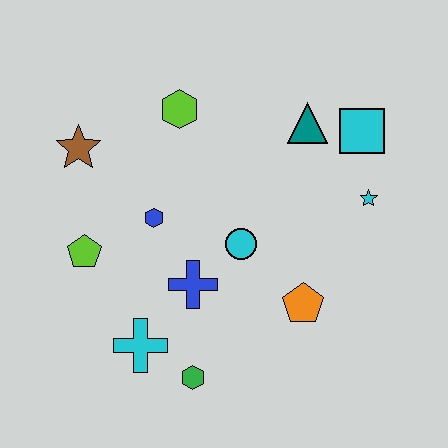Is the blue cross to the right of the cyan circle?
No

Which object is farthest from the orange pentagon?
The brown star is farthest from the orange pentagon.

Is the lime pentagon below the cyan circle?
Yes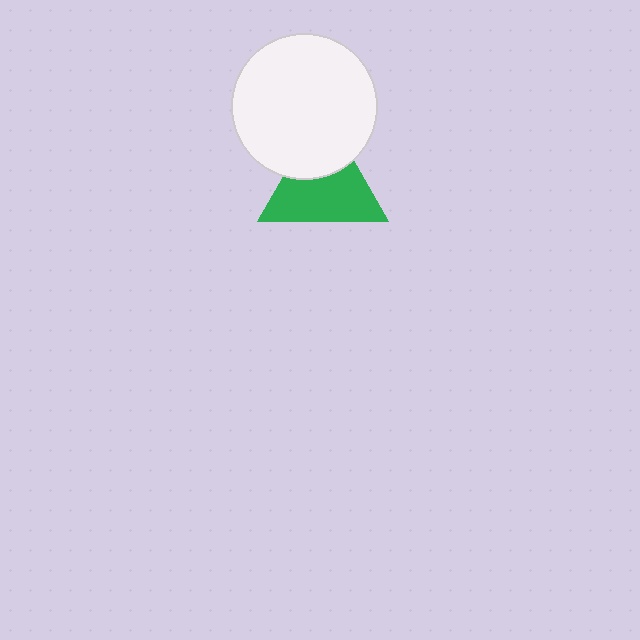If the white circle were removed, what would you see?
You would see the complete green triangle.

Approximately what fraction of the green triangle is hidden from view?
Roughly 35% of the green triangle is hidden behind the white circle.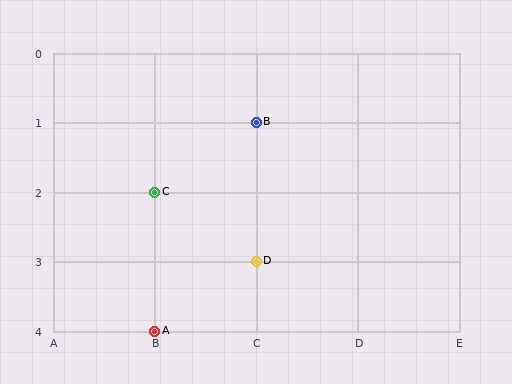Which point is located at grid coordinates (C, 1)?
Point B is at (C, 1).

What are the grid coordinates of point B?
Point B is at grid coordinates (C, 1).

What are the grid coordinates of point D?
Point D is at grid coordinates (C, 3).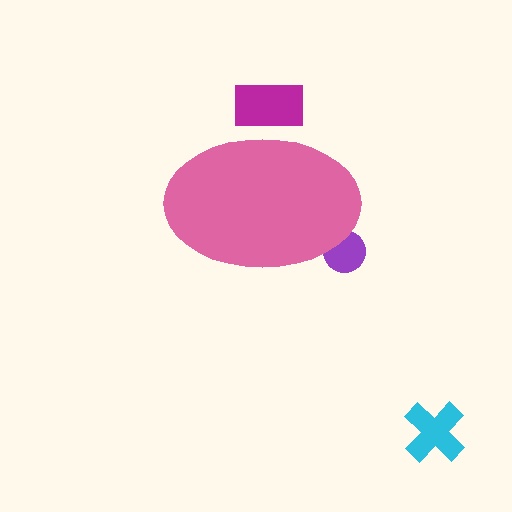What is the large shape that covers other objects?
A pink ellipse.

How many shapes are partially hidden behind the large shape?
2 shapes are partially hidden.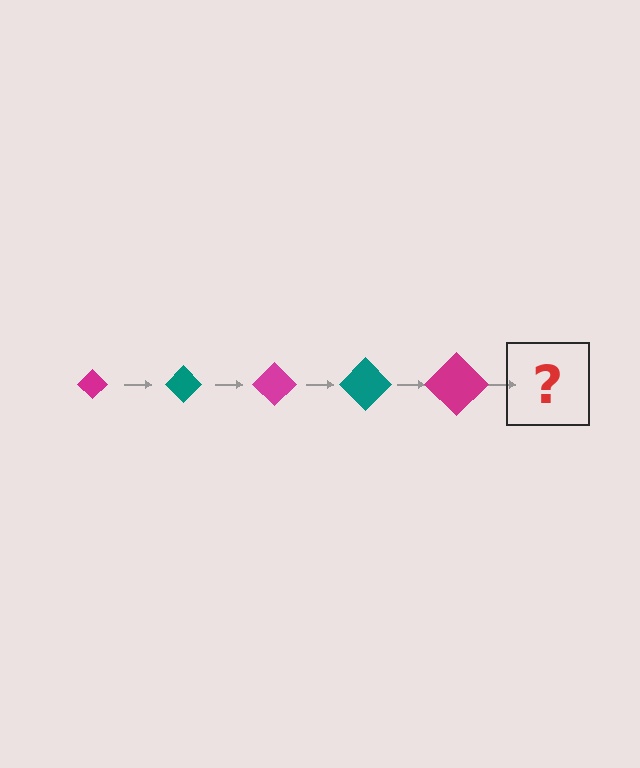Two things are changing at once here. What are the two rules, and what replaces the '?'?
The two rules are that the diamond grows larger each step and the color cycles through magenta and teal. The '?' should be a teal diamond, larger than the previous one.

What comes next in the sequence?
The next element should be a teal diamond, larger than the previous one.